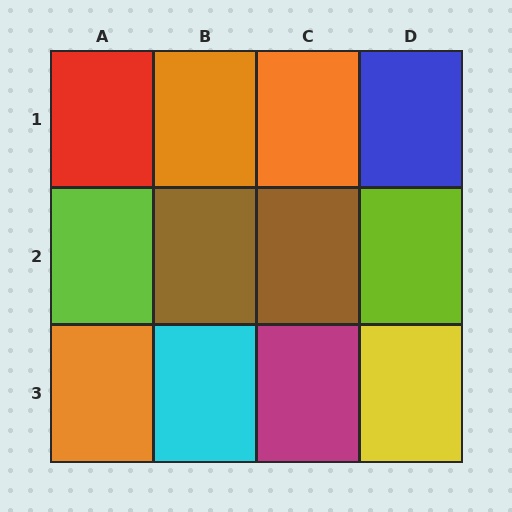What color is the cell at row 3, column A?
Orange.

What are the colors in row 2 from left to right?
Lime, brown, brown, lime.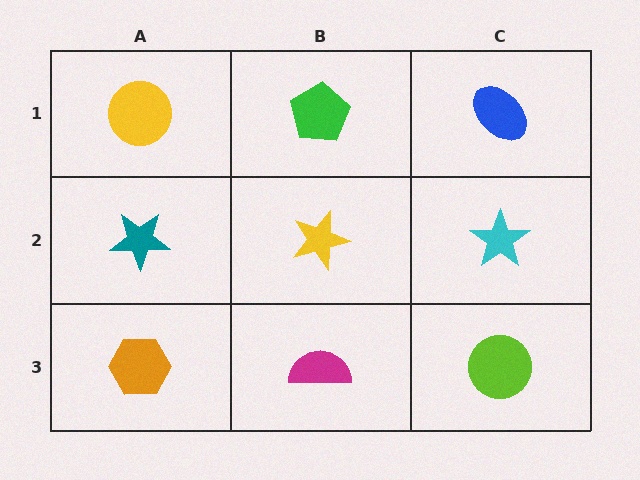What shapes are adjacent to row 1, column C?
A cyan star (row 2, column C), a green pentagon (row 1, column B).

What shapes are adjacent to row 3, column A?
A teal star (row 2, column A), a magenta semicircle (row 3, column B).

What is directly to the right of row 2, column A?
A yellow star.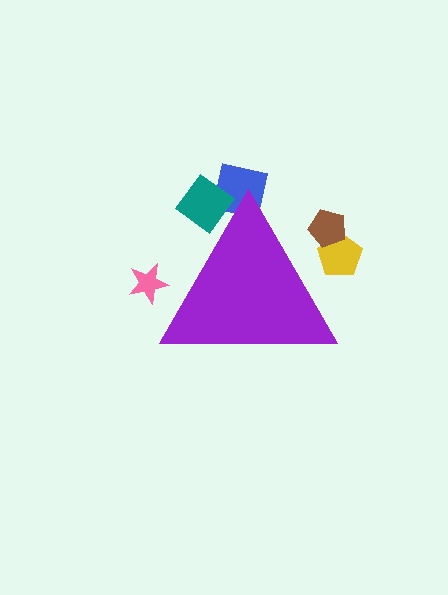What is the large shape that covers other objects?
A purple triangle.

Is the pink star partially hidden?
Yes, the pink star is partially hidden behind the purple triangle.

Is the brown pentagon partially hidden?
Yes, the brown pentagon is partially hidden behind the purple triangle.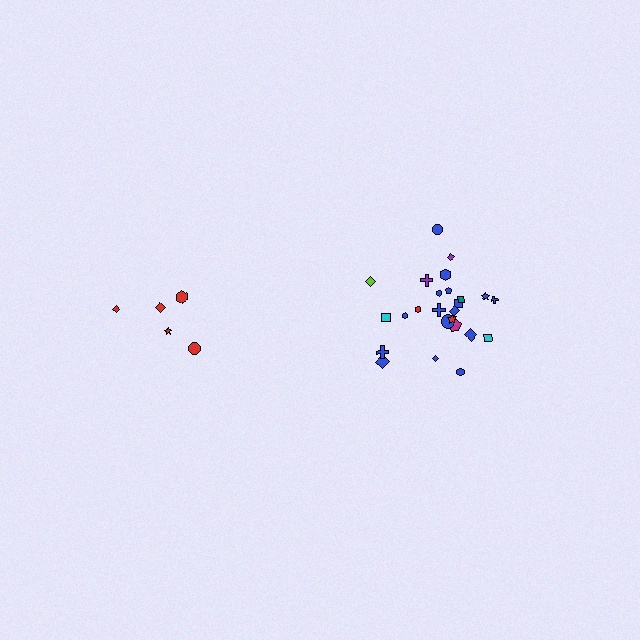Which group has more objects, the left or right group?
The right group.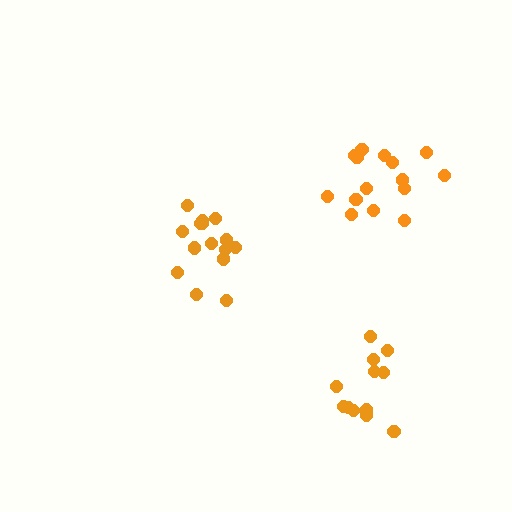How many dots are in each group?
Group 1: 12 dots, Group 2: 15 dots, Group 3: 15 dots (42 total).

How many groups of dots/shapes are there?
There are 3 groups.